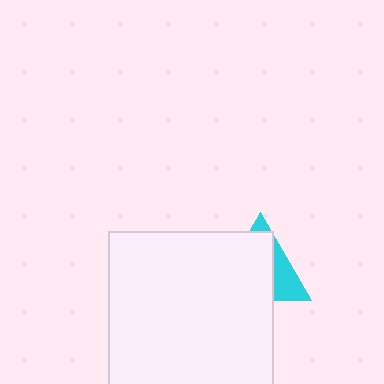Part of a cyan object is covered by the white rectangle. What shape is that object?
It is a triangle.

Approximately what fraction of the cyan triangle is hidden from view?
Roughly 67% of the cyan triangle is hidden behind the white rectangle.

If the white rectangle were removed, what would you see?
You would see the complete cyan triangle.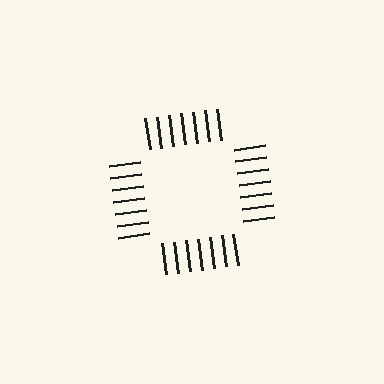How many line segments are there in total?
28 — 7 along each of the 4 edges.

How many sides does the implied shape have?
4 sides — the line-ends trace a square.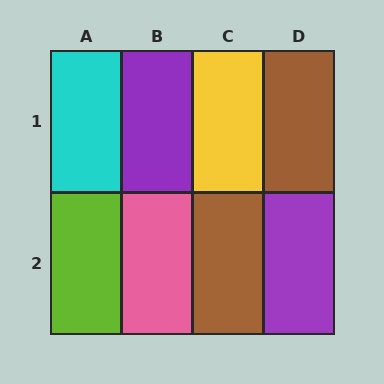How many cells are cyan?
1 cell is cyan.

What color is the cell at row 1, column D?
Brown.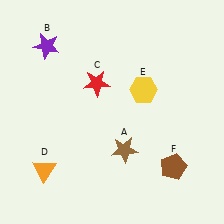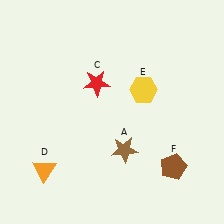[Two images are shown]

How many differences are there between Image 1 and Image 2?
There is 1 difference between the two images.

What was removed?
The purple star (B) was removed in Image 2.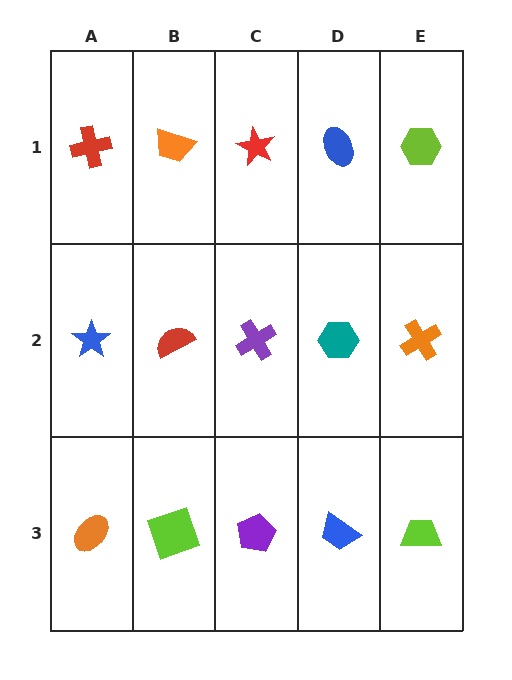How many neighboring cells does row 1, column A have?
2.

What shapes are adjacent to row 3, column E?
An orange cross (row 2, column E), a blue trapezoid (row 3, column D).